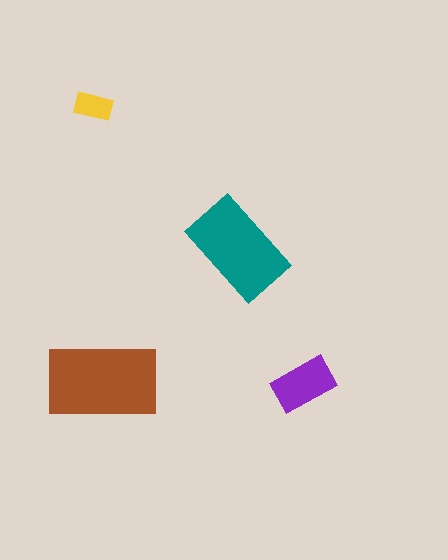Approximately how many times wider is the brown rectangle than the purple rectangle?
About 2 times wider.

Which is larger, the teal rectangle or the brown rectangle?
The brown one.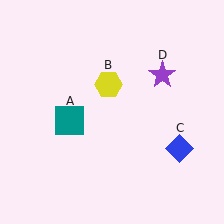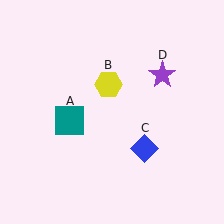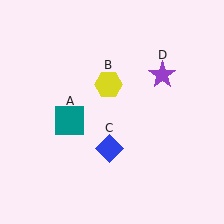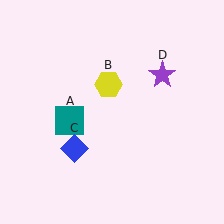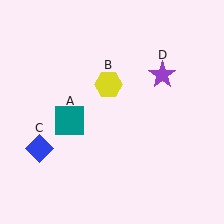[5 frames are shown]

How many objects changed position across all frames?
1 object changed position: blue diamond (object C).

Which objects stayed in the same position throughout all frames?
Teal square (object A) and yellow hexagon (object B) and purple star (object D) remained stationary.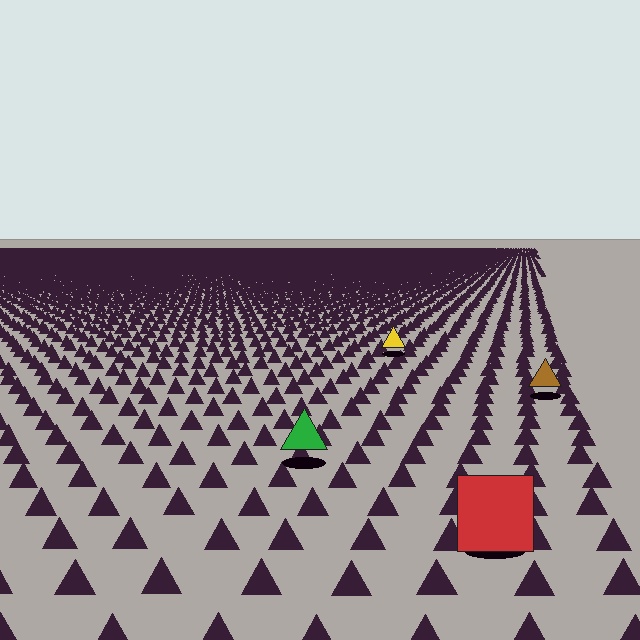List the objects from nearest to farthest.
From nearest to farthest: the red square, the green triangle, the brown triangle, the yellow triangle.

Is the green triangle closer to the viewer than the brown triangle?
Yes. The green triangle is closer — you can tell from the texture gradient: the ground texture is coarser near it.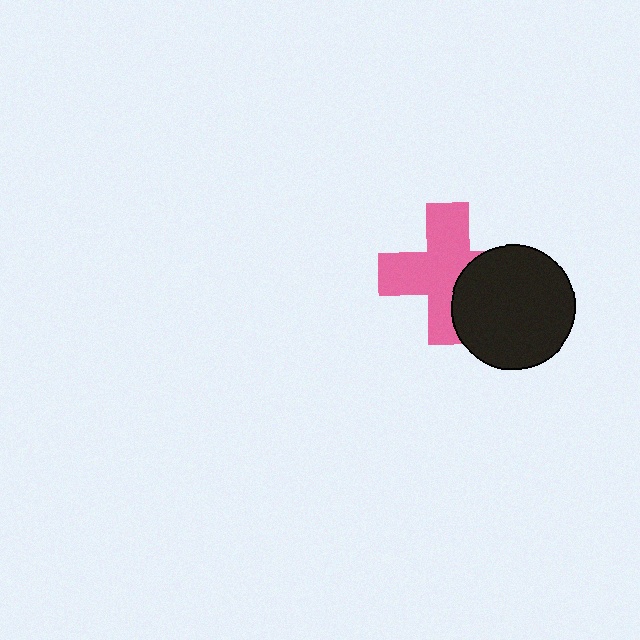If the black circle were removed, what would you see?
You would see the complete pink cross.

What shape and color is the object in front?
The object in front is a black circle.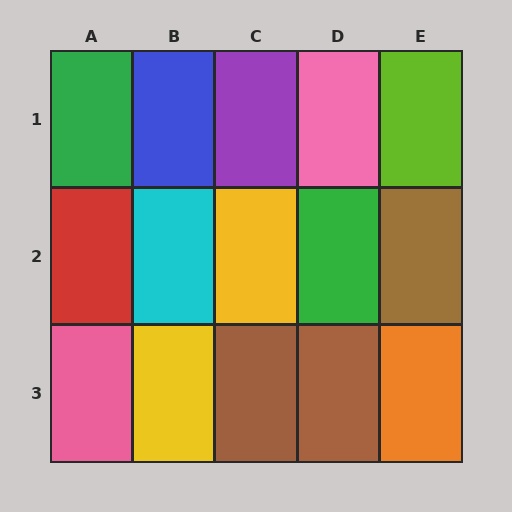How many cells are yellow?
2 cells are yellow.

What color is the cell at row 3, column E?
Orange.